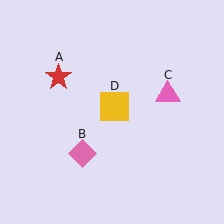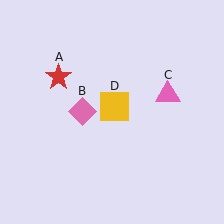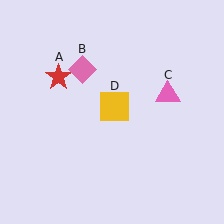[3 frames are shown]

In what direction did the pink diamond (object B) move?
The pink diamond (object B) moved up.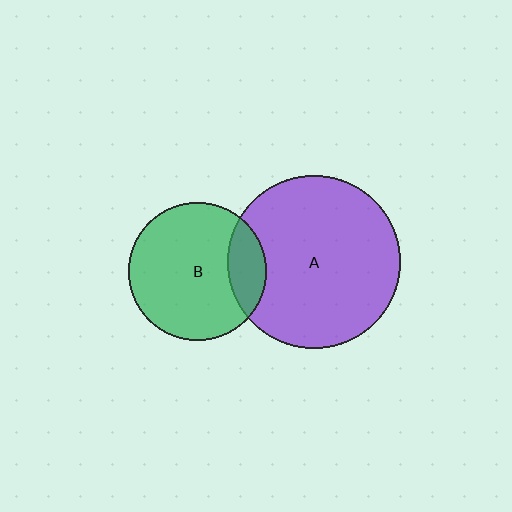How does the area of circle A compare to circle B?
Approximately 1.6 times.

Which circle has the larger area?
Circle A (purple).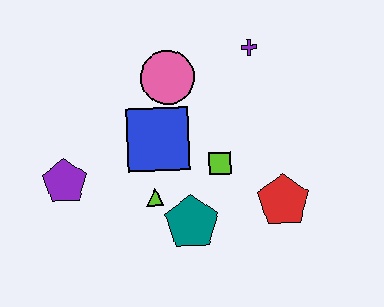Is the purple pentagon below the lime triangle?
No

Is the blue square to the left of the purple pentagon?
No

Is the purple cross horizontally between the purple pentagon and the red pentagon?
Yes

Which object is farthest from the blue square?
The red pentagon is farthest from the blue square.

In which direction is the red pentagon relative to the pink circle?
The red pentagon is below the pink circle.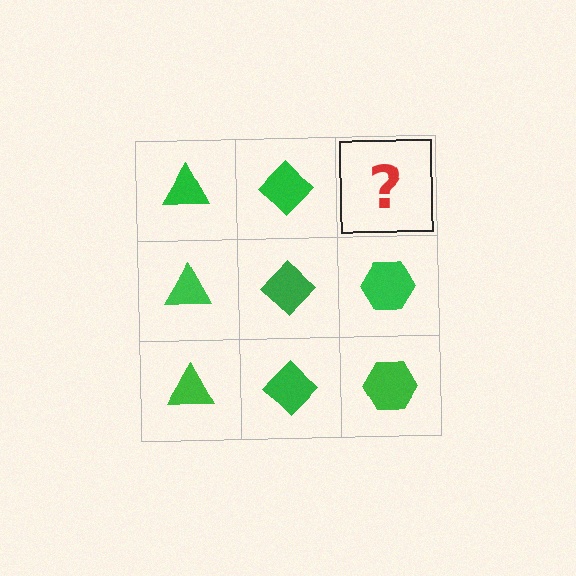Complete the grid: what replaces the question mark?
The question mark should be replaced with a green hexagon.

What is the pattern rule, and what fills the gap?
The rule is that each column has a consistent shape. The gap should be filled with a green hexagon.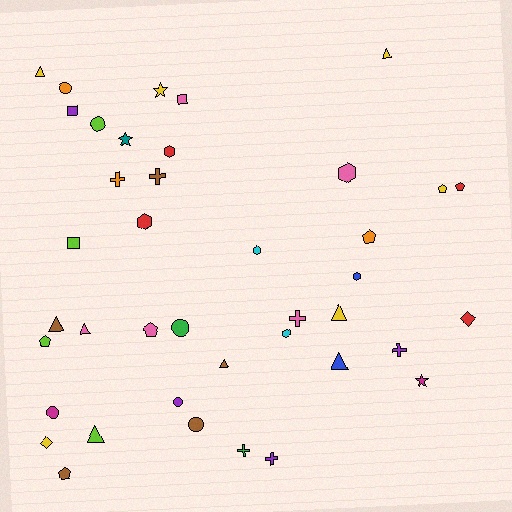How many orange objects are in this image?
There are 3 orange objects.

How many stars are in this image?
There are 3 stars.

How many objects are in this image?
There are 40 objects.